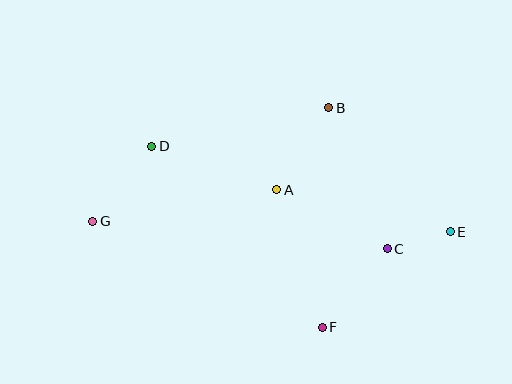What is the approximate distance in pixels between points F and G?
The distance between F and G is approximately 253 pixels.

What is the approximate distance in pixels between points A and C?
The distance between A and C is approximately 125 pixels.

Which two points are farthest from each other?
Points E and G are farthest from each other.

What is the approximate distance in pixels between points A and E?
The distance between A and E is approximately 178 pixels.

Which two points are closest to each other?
Points C and E are closest to each other.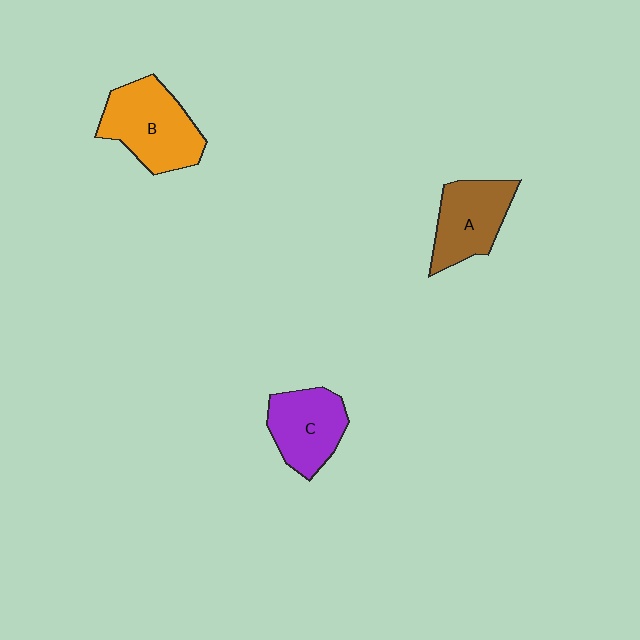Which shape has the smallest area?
Shape C (purple).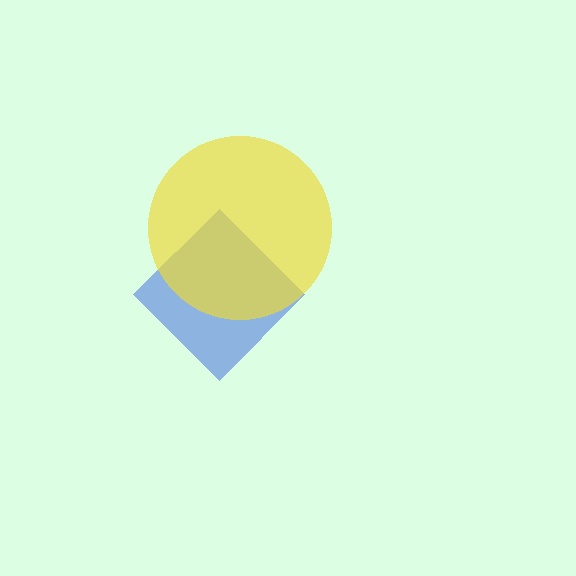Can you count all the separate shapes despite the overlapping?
Yes, there are 2 separate shapes.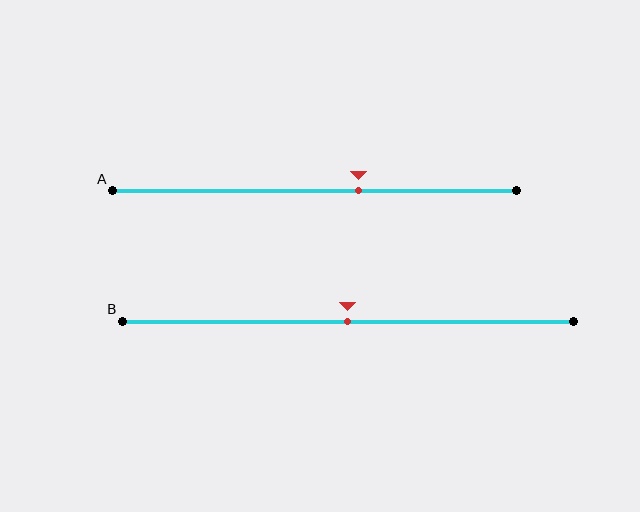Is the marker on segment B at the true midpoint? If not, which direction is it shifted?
Yes, the marker on segment B is at the true midpoint.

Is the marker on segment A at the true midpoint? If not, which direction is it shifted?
No, the marker on segment A is shifted to the right by about 11% of the segment length.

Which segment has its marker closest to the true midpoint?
Segment B has its marker closest to the true midpoint.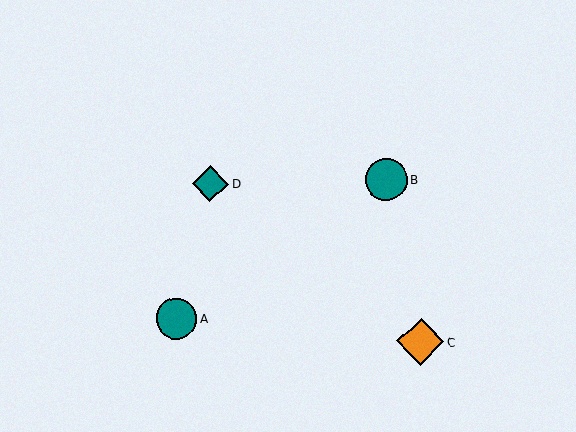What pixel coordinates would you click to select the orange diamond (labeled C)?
Click at (421, 342) to select the orange diamond C.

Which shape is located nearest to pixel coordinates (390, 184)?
The teal circle (labeled B) at (386, 179) is nearest to that location.